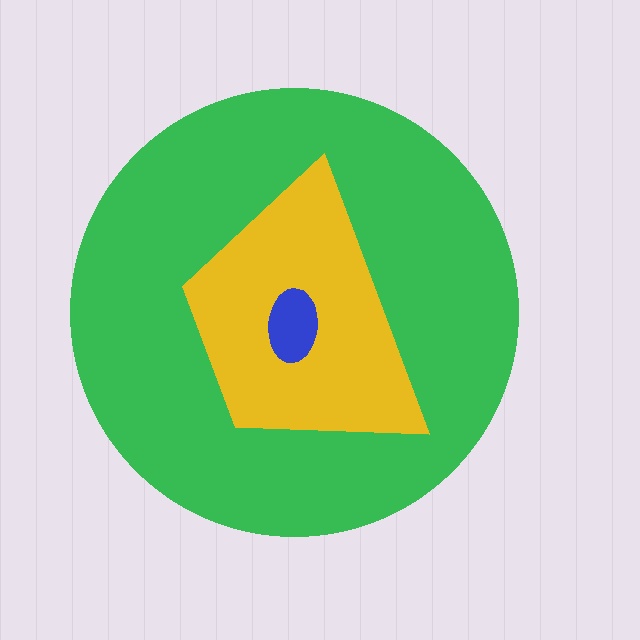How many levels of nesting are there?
3.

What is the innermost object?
The blue ellipse.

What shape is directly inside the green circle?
The yellow trapezoid.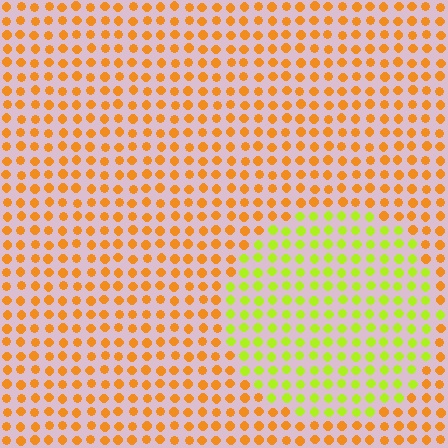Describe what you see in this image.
The image is filled with small orange elements in a uniform arrangement. A circle-shaped region is visible where the elements are tinted to a slightly different hue, forming a subtle color boundary.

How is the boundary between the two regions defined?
The boundary is defined purely by a slight shift in hue (about 49 degrees). Spacing, size, and orientation are identical on both sides.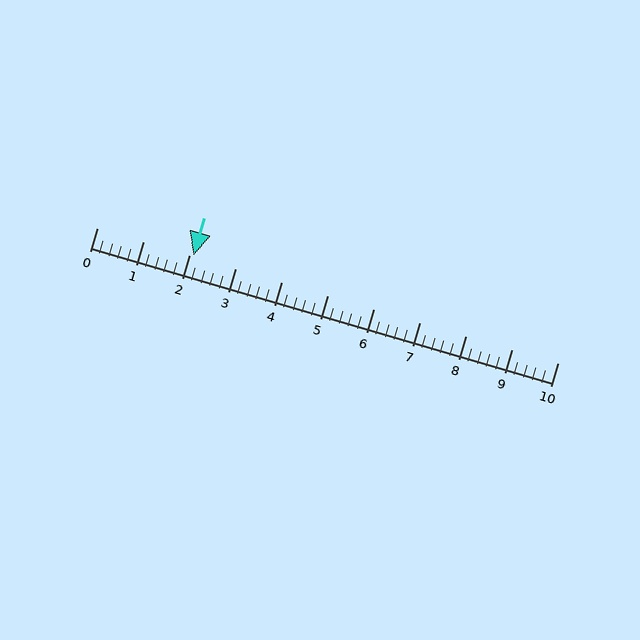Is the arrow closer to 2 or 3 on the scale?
The arrow is closer to 2.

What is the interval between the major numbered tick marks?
The major tick marks are spaced 1 units apart.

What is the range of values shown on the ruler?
The ruler shows values from 0 to 10.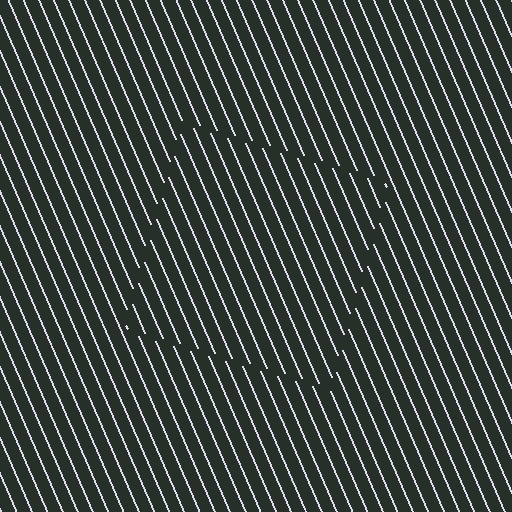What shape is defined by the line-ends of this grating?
An illusory square. The interior of the shape contains the same grating, shifted by half a period — the contour is defined by the phase discontinuity where line-ends from the inner and outer gratings abut.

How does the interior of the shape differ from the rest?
The interior of the shape contains the same grating, shifted by half a period — the contour is defined by the phase discontinuity where line-ends from the inner and outer gratings abut.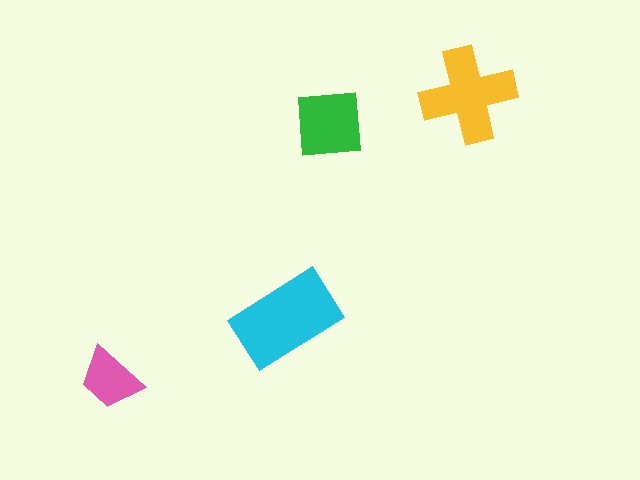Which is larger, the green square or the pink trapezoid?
The green square.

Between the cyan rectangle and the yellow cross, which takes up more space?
The cyan rectangle.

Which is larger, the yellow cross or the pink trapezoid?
The yellow cross.